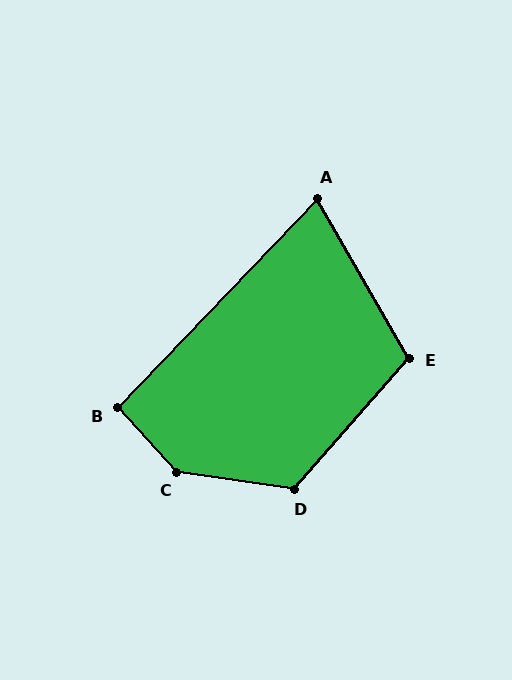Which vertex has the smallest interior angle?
A, at approximately 74 degrees.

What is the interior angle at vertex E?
Approximately 109 degrees (obtuse).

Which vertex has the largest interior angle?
C, at approximately 141 degrees.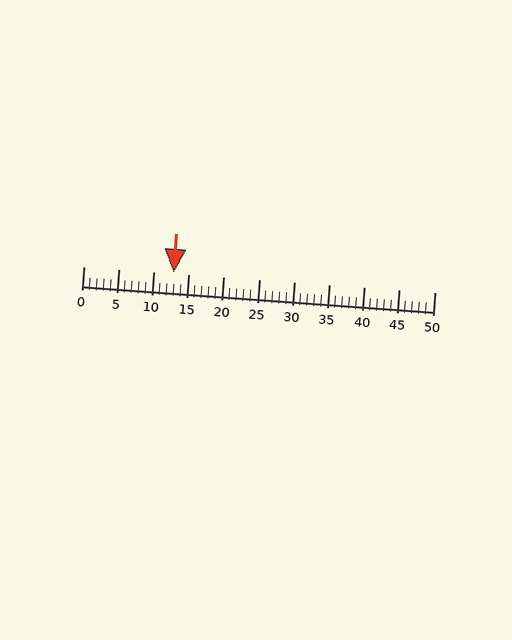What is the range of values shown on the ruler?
The ruler shows values from 0 to 50.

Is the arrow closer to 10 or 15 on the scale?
The arrow is closer to 15.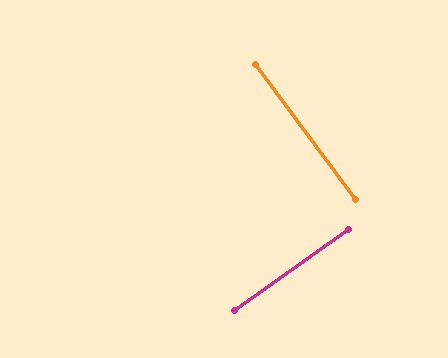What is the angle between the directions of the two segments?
Approximately 89 degrees.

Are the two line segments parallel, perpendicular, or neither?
Perpendicular — they meet at approximately 89°.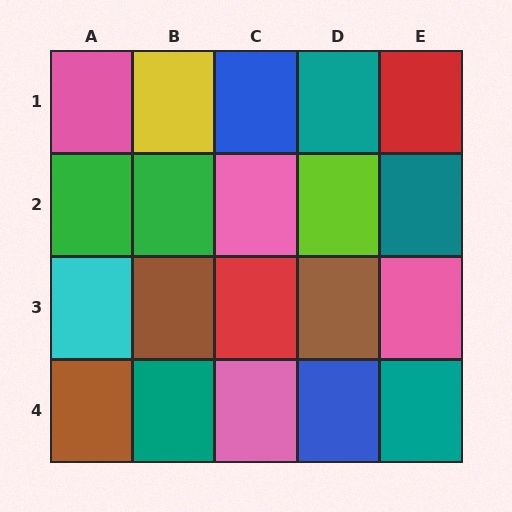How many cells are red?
2 cells are red.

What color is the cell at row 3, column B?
Brown.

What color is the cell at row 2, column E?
Teal.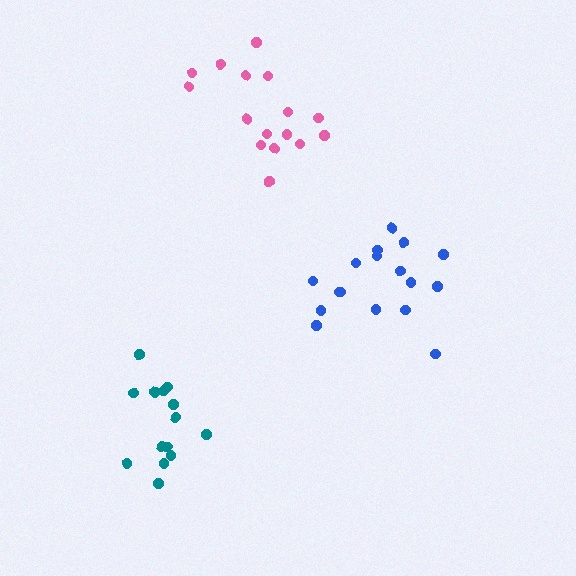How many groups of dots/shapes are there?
There are 3 groups.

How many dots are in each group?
Group 1: 17 dots, Group 2: 16 dots, Group 3: 14 dots (47 total).